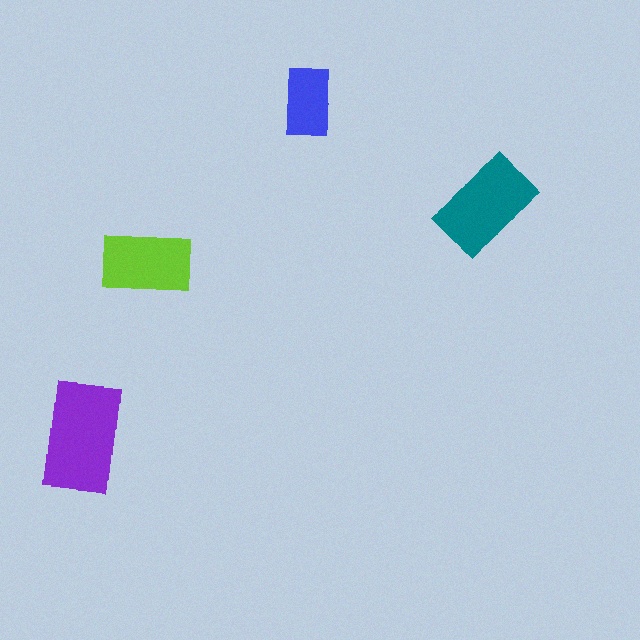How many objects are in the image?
There are 4 objects in the image.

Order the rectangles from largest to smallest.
the purple one, the teal one, the lime one, the blue one.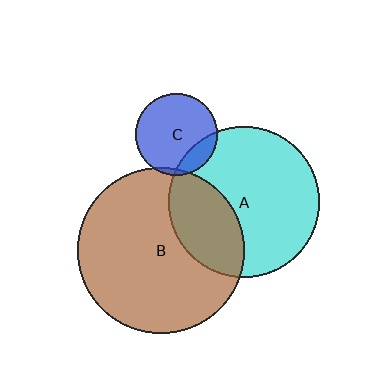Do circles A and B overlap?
Yes.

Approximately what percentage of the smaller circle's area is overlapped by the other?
Approximately 30%.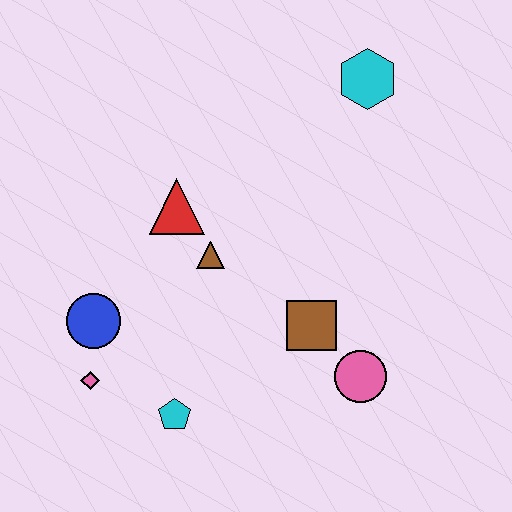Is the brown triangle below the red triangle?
Yes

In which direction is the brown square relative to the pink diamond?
The brown square is to the right of the pink diamond.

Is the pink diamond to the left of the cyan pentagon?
Yes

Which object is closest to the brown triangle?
The red triangle is closest to the brown triangle.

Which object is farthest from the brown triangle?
The cyan hexagon is farthest from the brown triangle.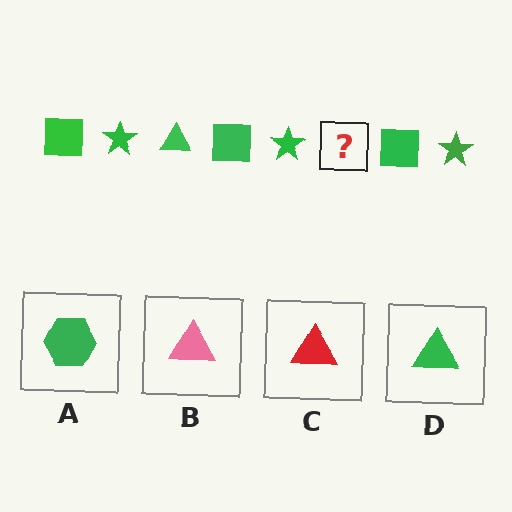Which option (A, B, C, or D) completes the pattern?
D.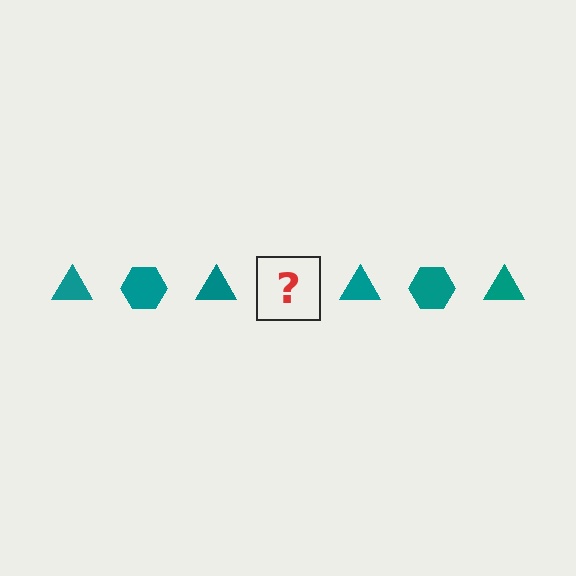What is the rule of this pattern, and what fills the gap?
The rule is that the pattern cycles through triangle, hexagon shapes in teal. The gap should be filled with a teal hexagon.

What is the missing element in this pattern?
The missing element is a teal hexagon.